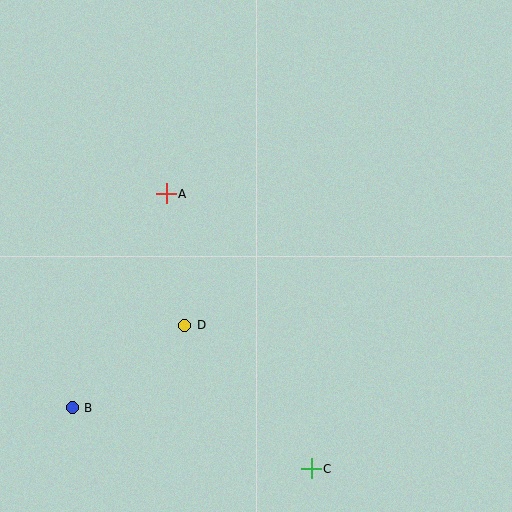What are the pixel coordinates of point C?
Point C is at (311, 469).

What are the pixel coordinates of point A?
Point A is at (166, 194).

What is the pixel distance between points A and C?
The distance between A and C is 311 pixels.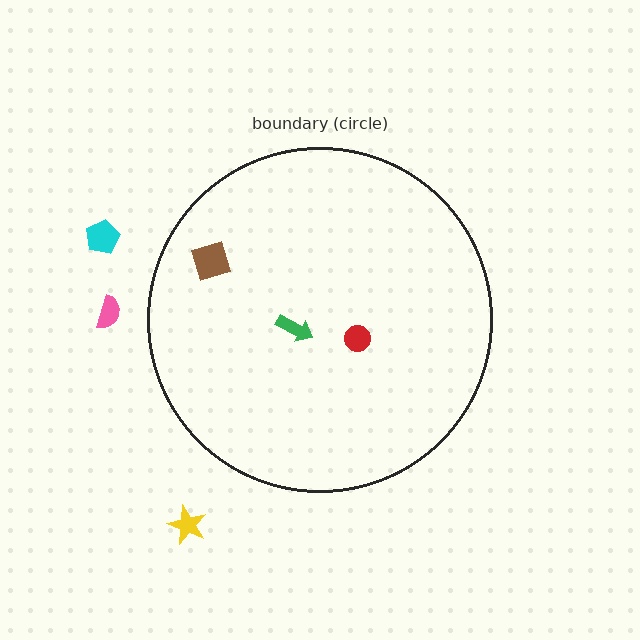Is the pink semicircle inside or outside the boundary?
Outside.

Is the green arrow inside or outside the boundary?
Inside.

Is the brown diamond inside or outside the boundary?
Inside.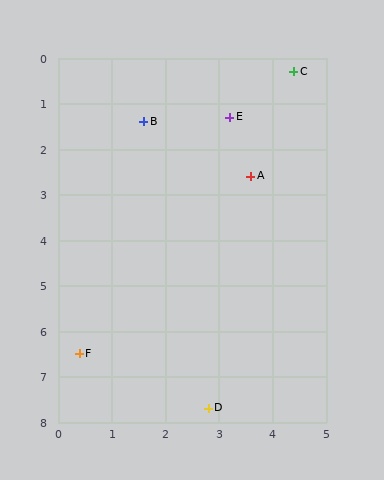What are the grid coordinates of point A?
Point A is at approximately (3.6, 2.6).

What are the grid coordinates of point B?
Point B is at approximately (1.6, 1.4).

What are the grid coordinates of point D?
Point D is at approximately (2.8, 7.7).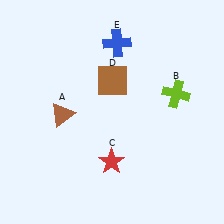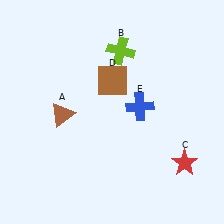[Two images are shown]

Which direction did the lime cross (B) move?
The lime cross (B) moved left.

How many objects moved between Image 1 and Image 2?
3 objects moved between the two images.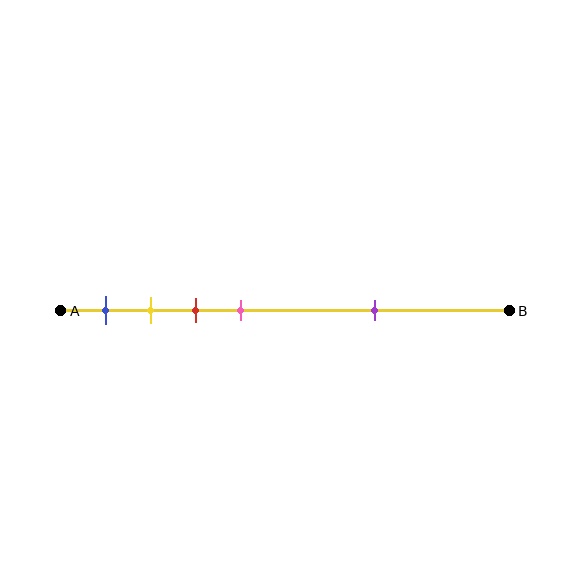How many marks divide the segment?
There are 5 marks dividing the segment.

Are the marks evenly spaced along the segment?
No, the marks are not evenly spaced.